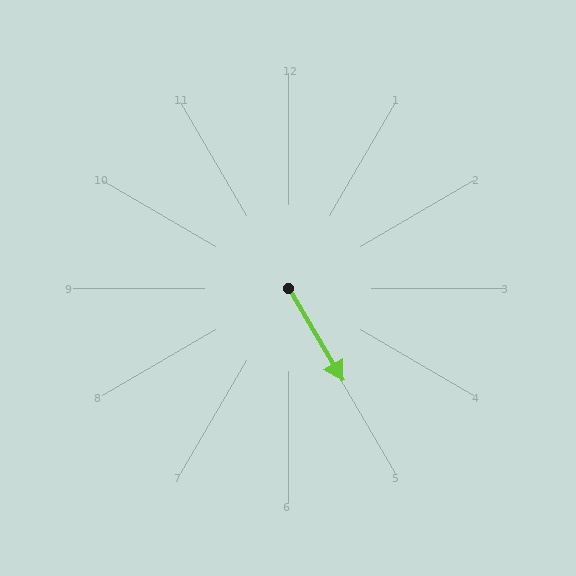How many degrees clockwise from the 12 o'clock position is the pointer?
Approximately 150 degrees.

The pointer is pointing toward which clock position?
Roughly 5 o'clock.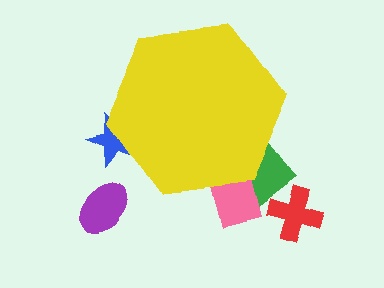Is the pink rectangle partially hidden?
Yes, the pink rectangle is partially hidden behind the yellow hexagon.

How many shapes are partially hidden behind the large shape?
3 shapes are partially hidden.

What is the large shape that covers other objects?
A yellow hexagon.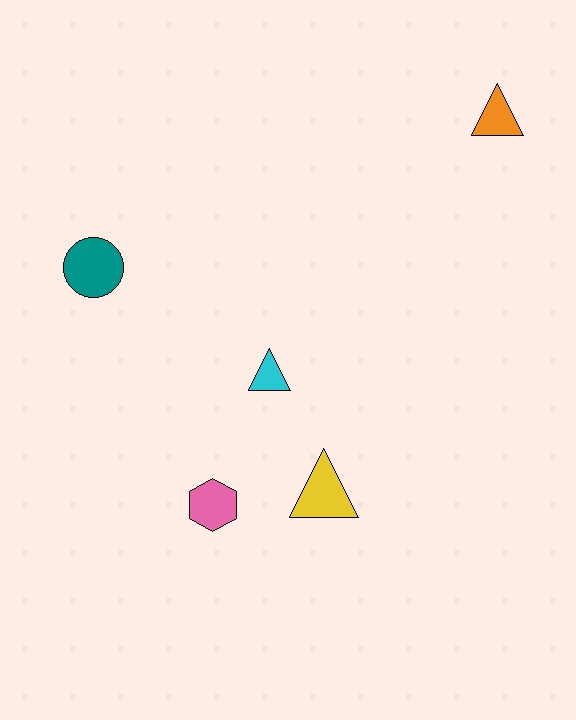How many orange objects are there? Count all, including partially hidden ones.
There is 1 orange object.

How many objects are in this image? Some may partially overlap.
There are 5 objects.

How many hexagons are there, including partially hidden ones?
There is 1 hexagon.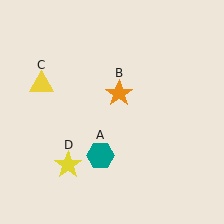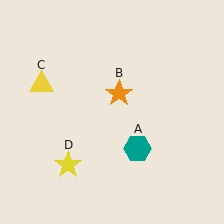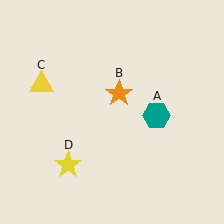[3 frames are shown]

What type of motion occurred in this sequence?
The teal hexagon (object A) rotated counterclockwise around the center of the scene.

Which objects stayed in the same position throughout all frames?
Orange star (object B) and yellow triangle (object C) and yellow star (object D) remained stationary.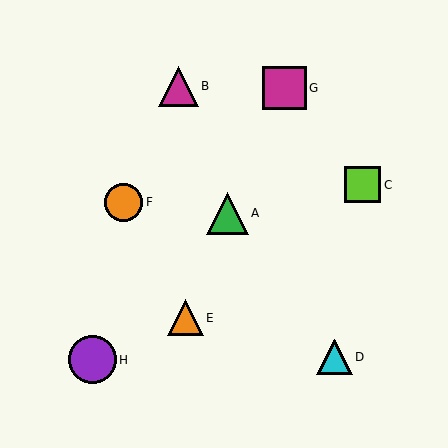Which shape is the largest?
The purple circle (labeled H) is the largest.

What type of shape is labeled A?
Shape A is a green triangle.